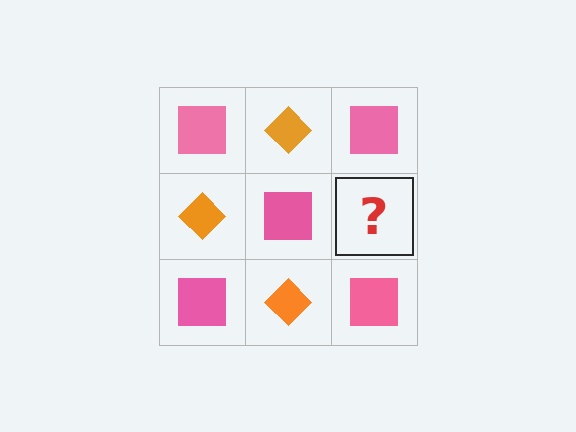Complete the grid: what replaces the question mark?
The question mark should be replaced with an orange diamond.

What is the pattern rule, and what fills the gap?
The rule is that it alternates pink square and orange diamond in a checkerboard pattern. The gap should be filled with an orange diamond.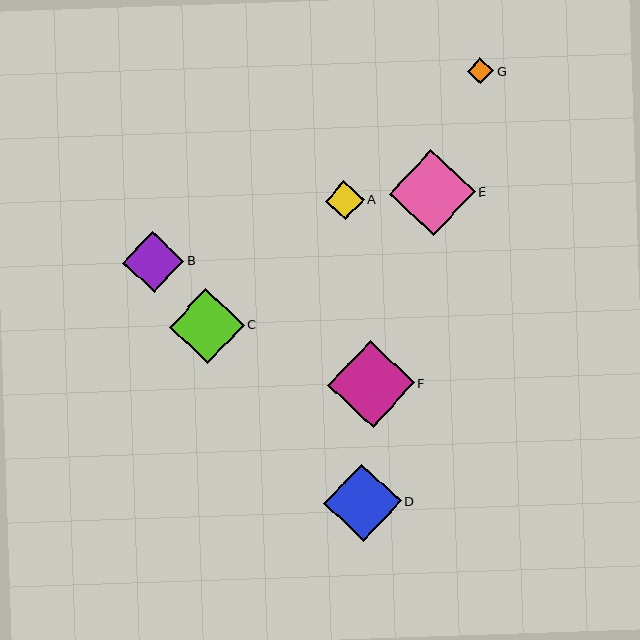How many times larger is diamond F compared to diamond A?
Diamond F is approximately 2.2 times the size of diamond A.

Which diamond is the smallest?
Diamond G is the smallest with a size of approximately 26 pixels.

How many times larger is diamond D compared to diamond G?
Diamond D is approximately 2.9 times the size of diamond G.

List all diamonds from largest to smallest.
From largest to smallest: F, E, D, C, B, A, G.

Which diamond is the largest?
Diamond F is the largest with a size of approximately 87 pixels.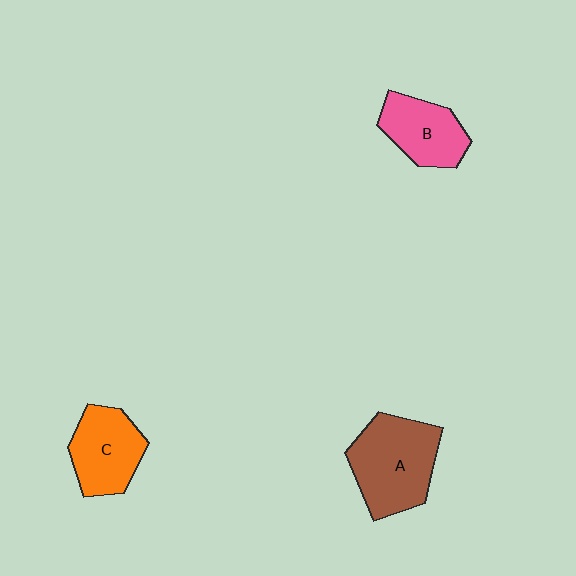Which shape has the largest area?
Shape A (brown).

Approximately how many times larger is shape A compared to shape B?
Approximately 1.5 times.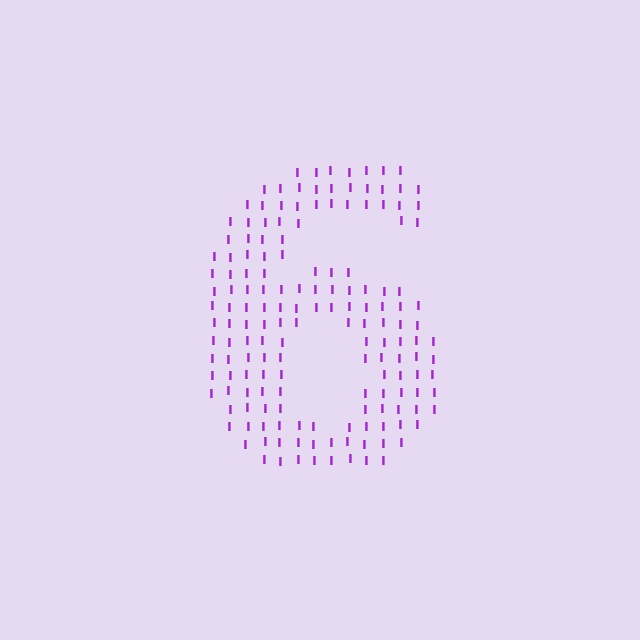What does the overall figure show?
The overall figure shows the digit 6.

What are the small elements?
The small elements are letter I's.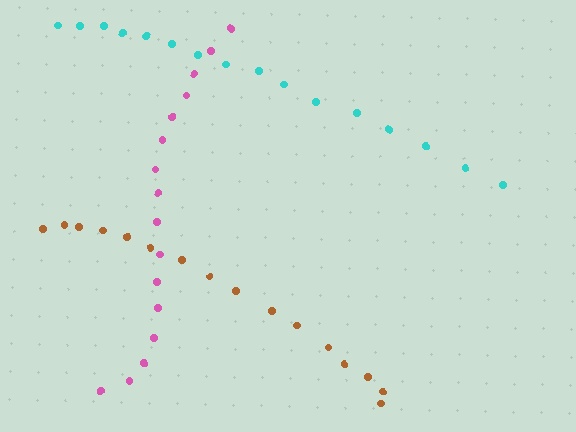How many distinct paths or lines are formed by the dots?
There are 3 distinct paths.